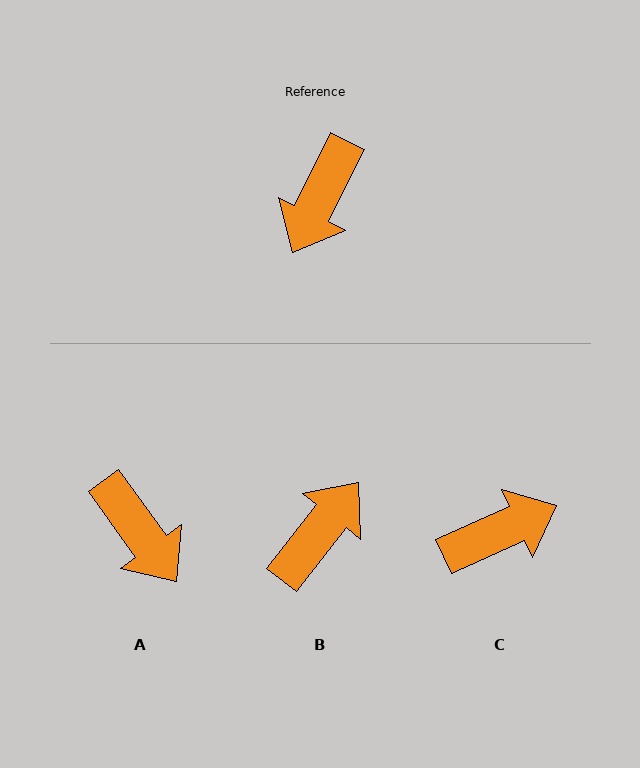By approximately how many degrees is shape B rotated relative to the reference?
Approximately 168 degrees counter-clockwise.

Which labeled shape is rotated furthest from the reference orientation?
B, about 168 degrees away.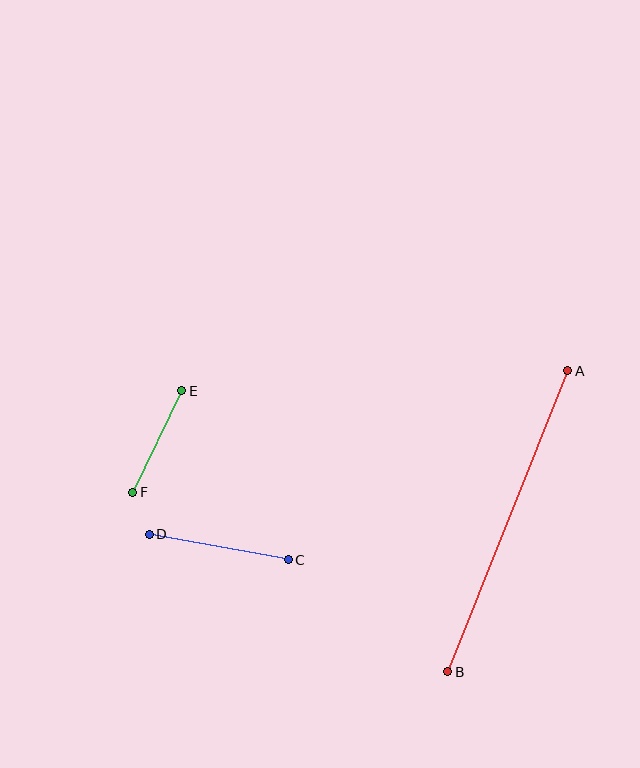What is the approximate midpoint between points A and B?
The midpoint is at approximately (508, 521) pixels.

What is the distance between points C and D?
The distance is approximately 141 pixels.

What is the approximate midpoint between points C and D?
The midpoint is at approximately (219, 547) pixels.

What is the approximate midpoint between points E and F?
The midpoint is at approximately (157, 441) pixels.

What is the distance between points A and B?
The distance is approximately 324 pixels.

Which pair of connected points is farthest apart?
Points A and B are farthest apart.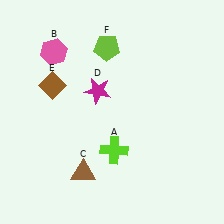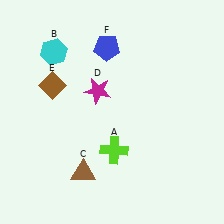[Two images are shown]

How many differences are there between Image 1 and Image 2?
There are 2 differences between the two images.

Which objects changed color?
B changed from pink to cyan. F changed from lime to blue.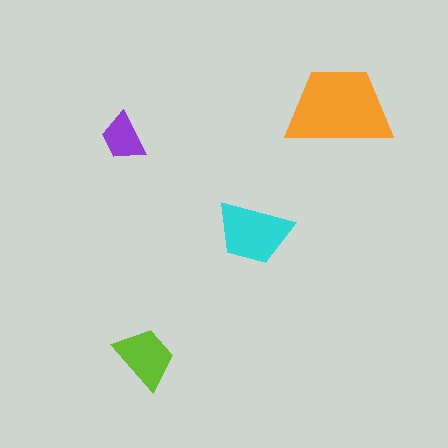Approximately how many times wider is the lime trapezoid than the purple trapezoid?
About 1.5 times wider.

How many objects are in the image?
There are 4 objects in the image.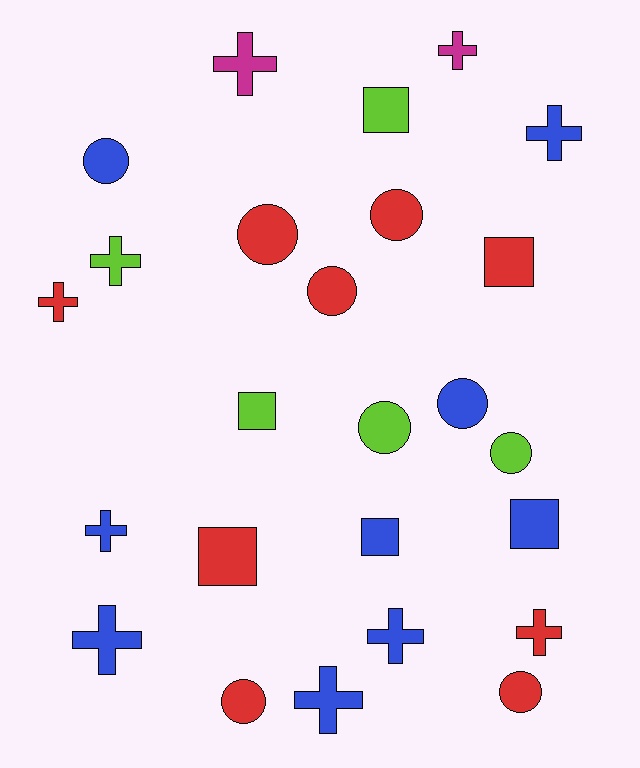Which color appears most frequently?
Red, with 9 objects.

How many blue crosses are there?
There are 5 blue crosses.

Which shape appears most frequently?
Cross, with 10 objects.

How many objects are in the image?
There are 25 objects.